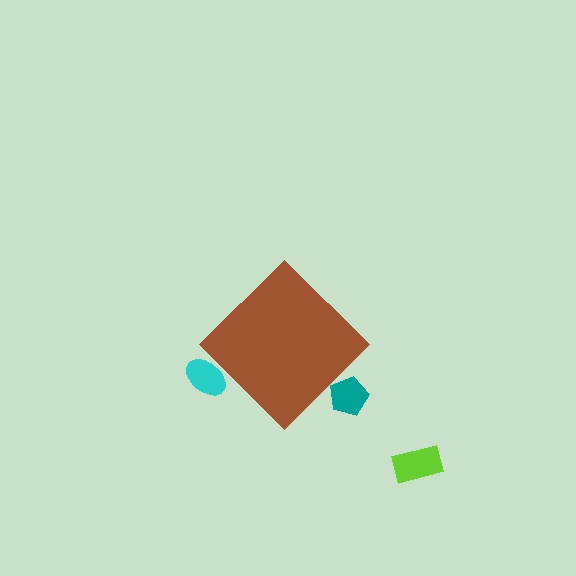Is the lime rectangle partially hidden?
No, the lime rectangle is fully visible.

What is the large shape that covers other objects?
A brown diamond.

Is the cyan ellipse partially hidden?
Yes, the cyan ellipse is partially hidden behind the brown diamond.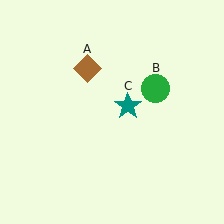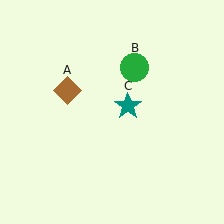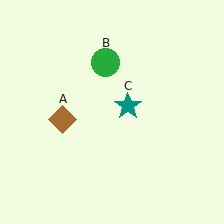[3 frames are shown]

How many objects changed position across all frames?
2 objects changed position: brown diamond (object A), green circle (object B).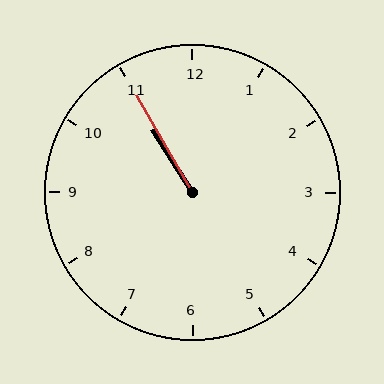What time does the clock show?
10:55.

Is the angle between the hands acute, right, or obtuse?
It is acute.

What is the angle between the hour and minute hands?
Approximately 2 degrees.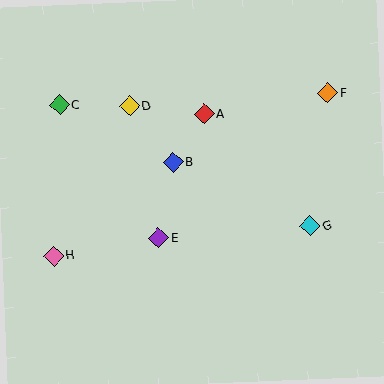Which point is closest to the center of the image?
Point B at (173, 163) is closest to the center.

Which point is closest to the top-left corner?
Point C is closest to the top-left corner.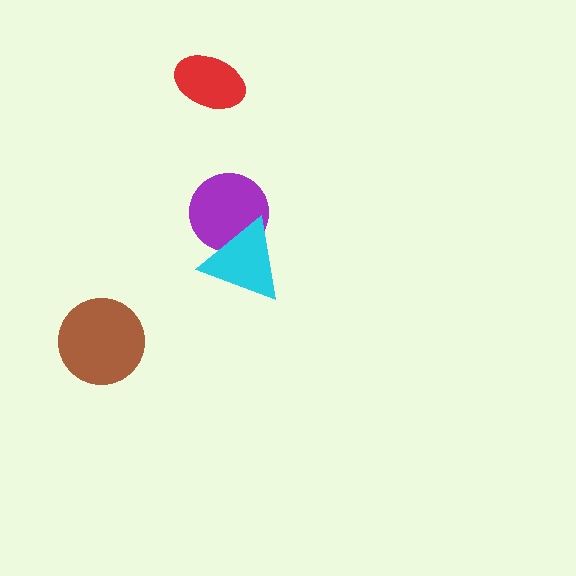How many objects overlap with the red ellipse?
0 objects overlap with the red ellipse.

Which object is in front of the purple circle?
The cyan triangle is in front of the purple circle.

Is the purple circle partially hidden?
Yes, it is partially covered by another shape.